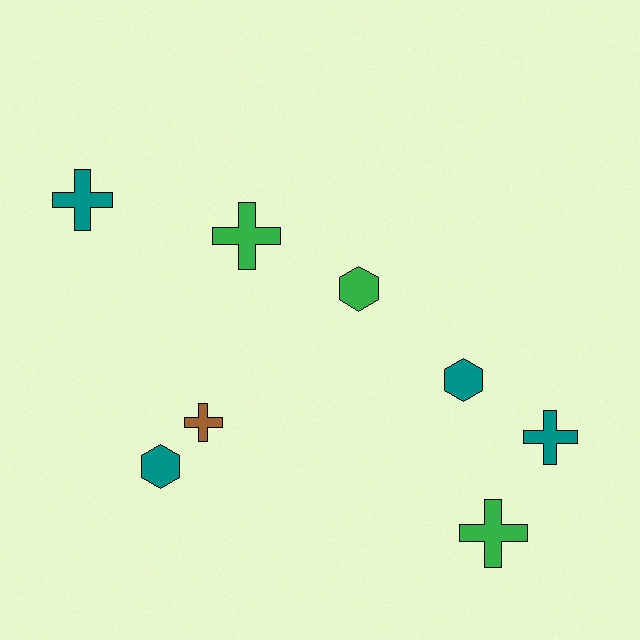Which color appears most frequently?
Teal, with 4 objects.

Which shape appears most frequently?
Cross, with 5 objects.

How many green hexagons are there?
There is 1 green hexagon.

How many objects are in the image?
There are 8 objects.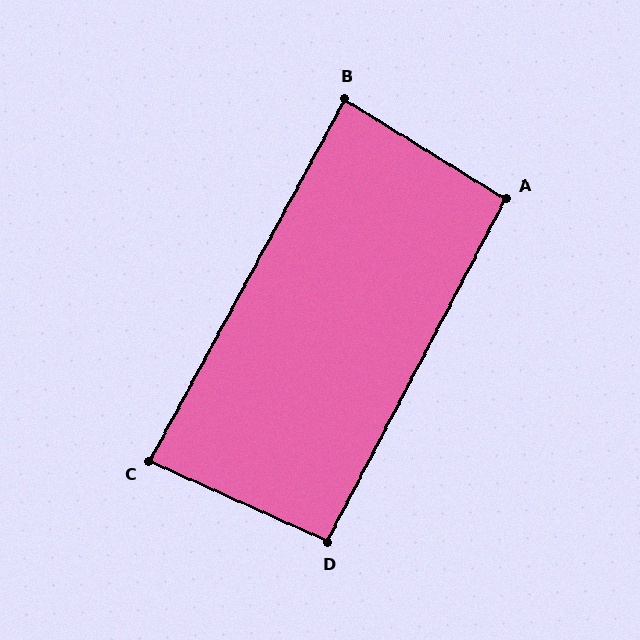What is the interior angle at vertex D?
Approximately 93 degrees (approximately right).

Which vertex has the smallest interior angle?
C, at approximately 86 degrees.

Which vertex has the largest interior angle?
A, at approximately 94 degrees.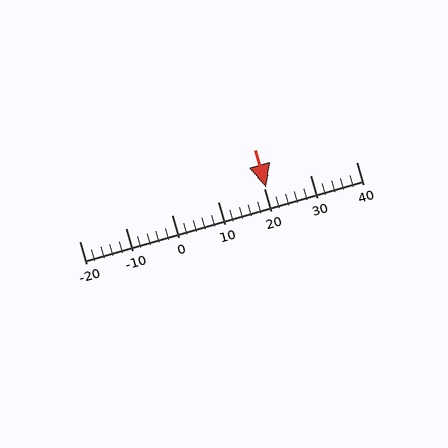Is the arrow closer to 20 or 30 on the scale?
The arrow is closer to 20.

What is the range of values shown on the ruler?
The ruler shows values from -20 to 40.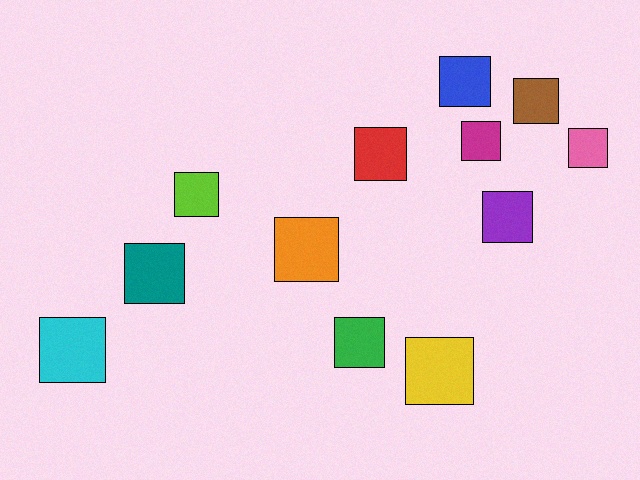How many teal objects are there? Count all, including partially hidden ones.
There is 1 teal object.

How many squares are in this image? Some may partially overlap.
There are 12 squares.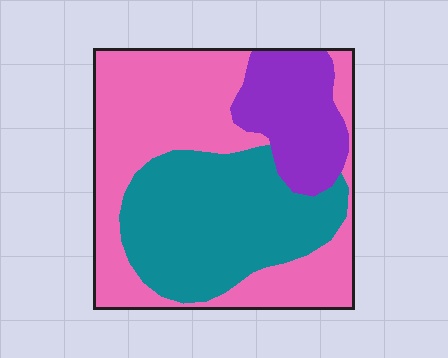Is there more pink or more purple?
Pink.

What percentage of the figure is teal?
Teal covers around 35% of the figure.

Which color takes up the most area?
Pink, at roughly 45%.